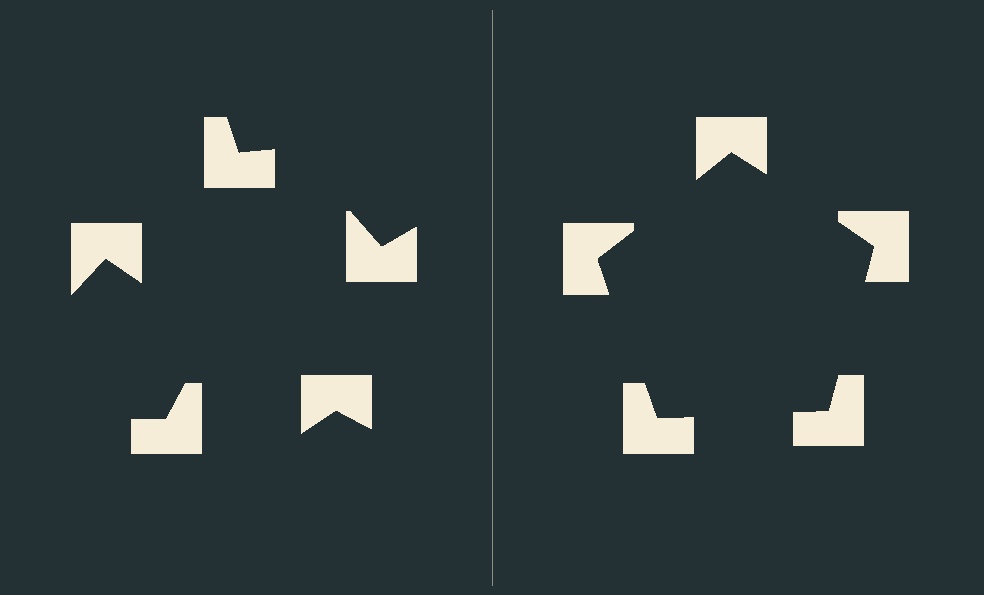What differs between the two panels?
The notched squares are positioned identically on both sides; only the wedge orientations differ. On the right they align to a pentagon; on the left they are misaligned.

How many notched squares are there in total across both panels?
10 — 5 on each side.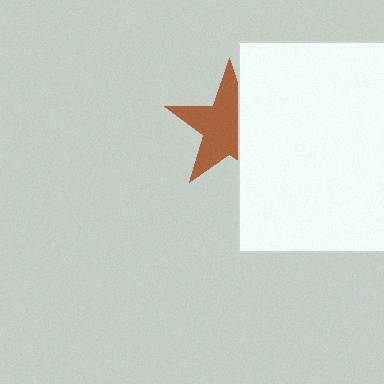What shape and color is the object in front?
The object in front is a white rectangle.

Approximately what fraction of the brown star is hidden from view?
Roughly 37% of the brown star is hidden behind the white rectangle.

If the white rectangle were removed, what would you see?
You would see the complete brown star.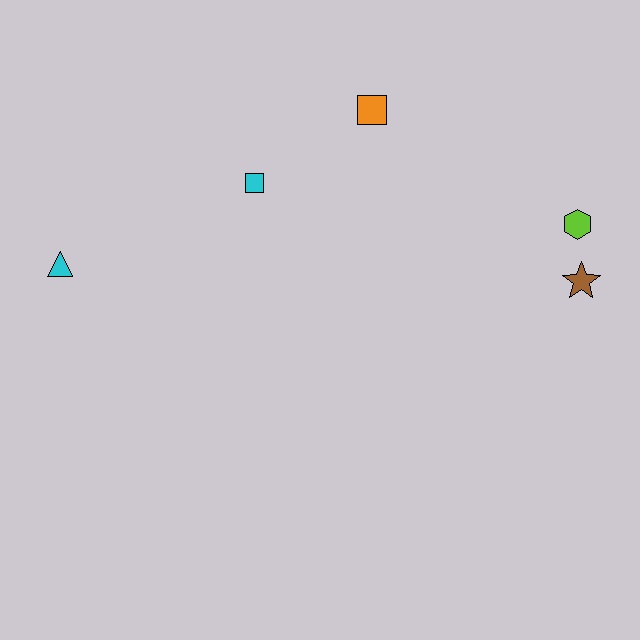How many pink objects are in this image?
There are no pink objects.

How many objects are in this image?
There are 5 objects.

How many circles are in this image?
There are no circles.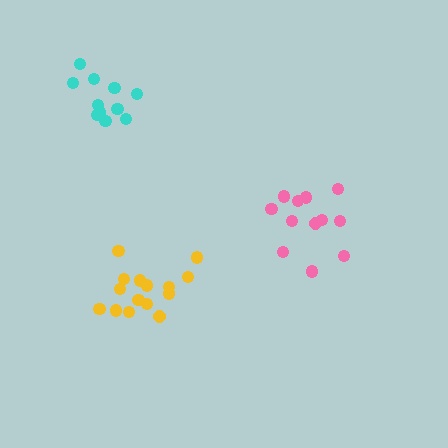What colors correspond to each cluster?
The clusters are colored: yellow, cyan, pink.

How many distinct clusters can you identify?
There are 3 distinct clusters.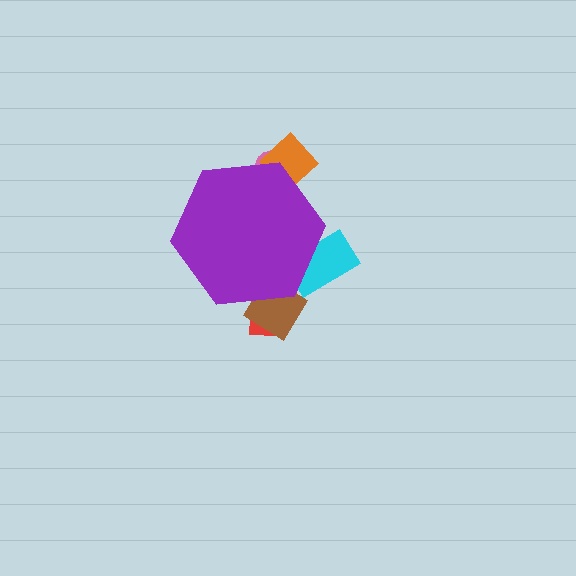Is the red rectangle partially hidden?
Yes, the red rectangle is partially hidden behind the purple hexagon.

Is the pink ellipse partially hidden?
Yes, the pink ellipse is partially hidden behind the purple hexagon.